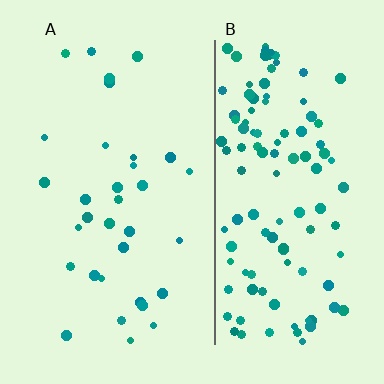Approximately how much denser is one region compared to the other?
Approximately 3.5× — region B over region A.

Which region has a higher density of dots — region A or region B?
B (the right).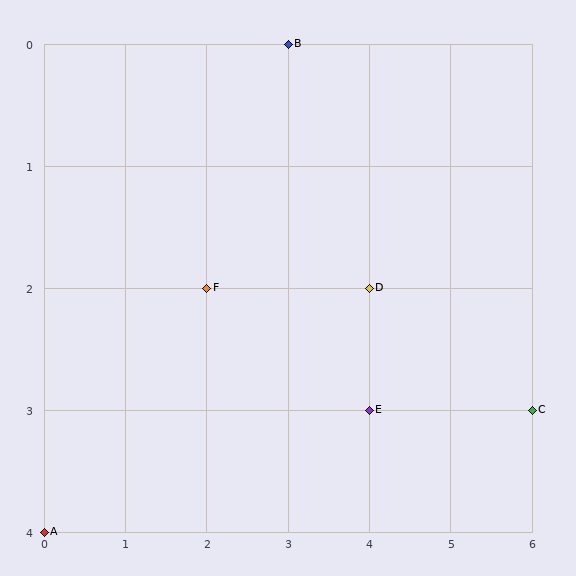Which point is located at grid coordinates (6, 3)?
Point C is at (6, 3).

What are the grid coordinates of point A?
Point A is at grid coordinates (0, 4).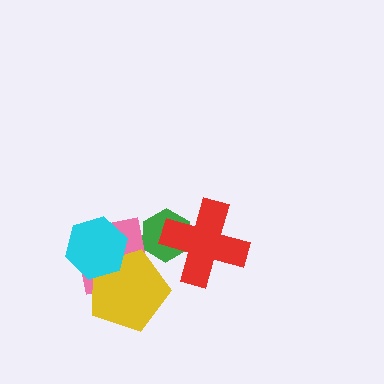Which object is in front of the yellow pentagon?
The cyan hexagon is in front of the yellow pentagon.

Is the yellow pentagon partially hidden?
Yes, it is partially covered by another shape.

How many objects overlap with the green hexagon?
1 object overlaps with the green hexagon.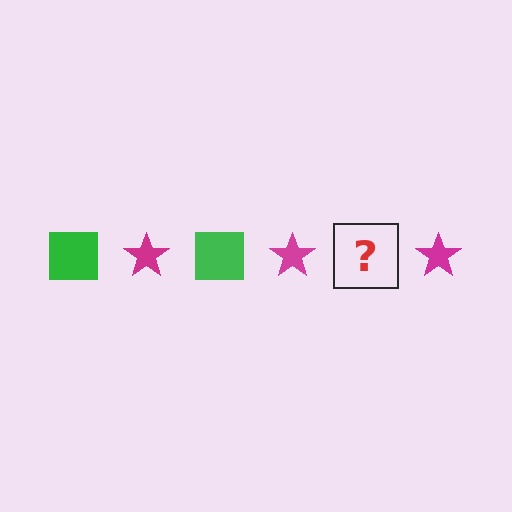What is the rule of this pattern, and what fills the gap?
The rule is that the pattern alternates between green square and magenta star. The gap should be filled with a green square.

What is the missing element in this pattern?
The missing element is a green square.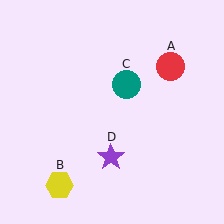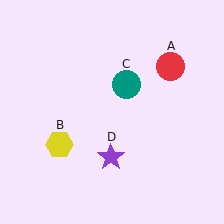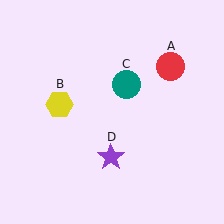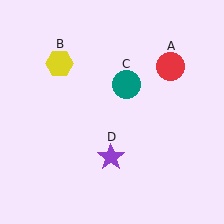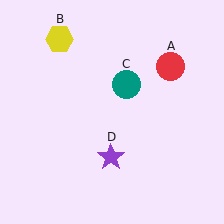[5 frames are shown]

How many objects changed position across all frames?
1 object changed position: yellow hexagon (object B).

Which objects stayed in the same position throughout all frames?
Red circle (object A) and teal circle (object C) and purple star (object D) remained stationary.